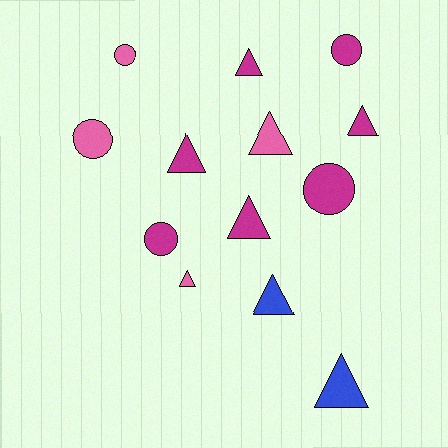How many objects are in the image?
There are 13 objects.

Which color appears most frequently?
Magenta, with 7 objects.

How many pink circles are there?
There are 2 pink circles.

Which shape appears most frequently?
Triangle, with 8 objects.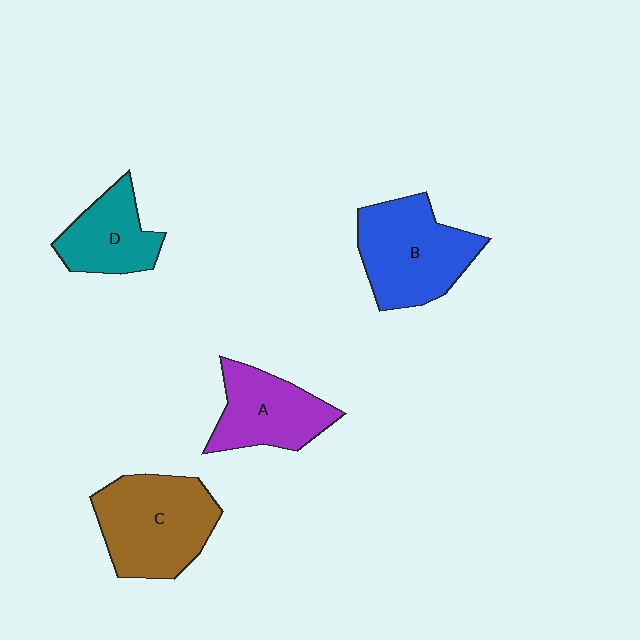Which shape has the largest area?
Shape C (brown).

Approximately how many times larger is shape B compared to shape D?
Approximately 1.5 times.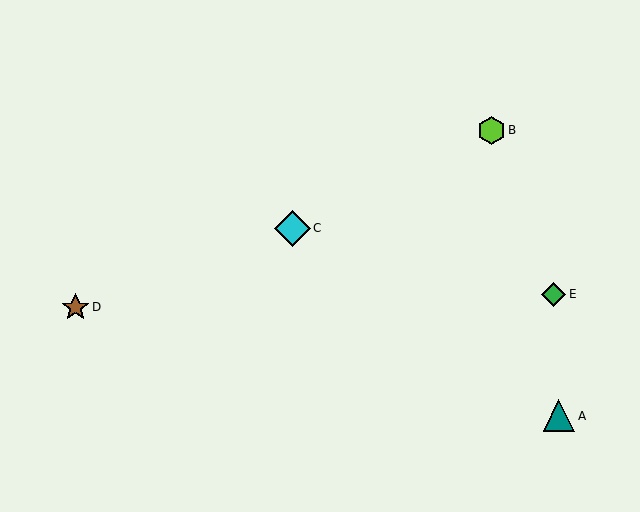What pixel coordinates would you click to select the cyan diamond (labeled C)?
Click at (292, 228) to select the cyan diamond C.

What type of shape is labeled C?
Shape C is a cyan diamond.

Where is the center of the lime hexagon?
The center of the lime hexagon is at (491, 130).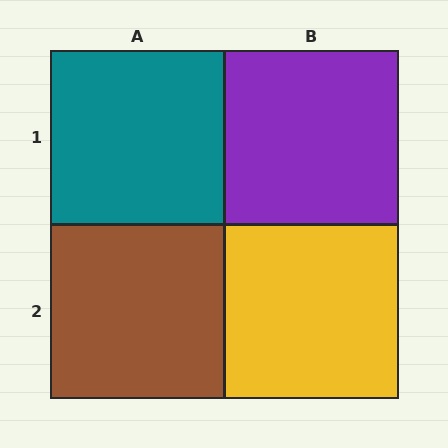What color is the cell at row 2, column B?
Yellow.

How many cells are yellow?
1 cell is yellow.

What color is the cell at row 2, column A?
Brown.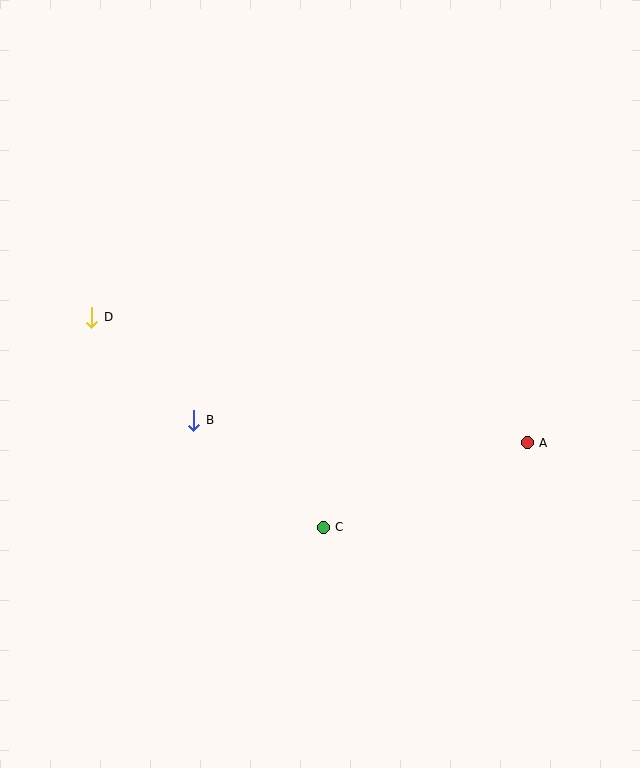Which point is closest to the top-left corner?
Point D is closest to the top-left corner.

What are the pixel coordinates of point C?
Point C is at (323, 527).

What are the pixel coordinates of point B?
Point B is at (194, 420).